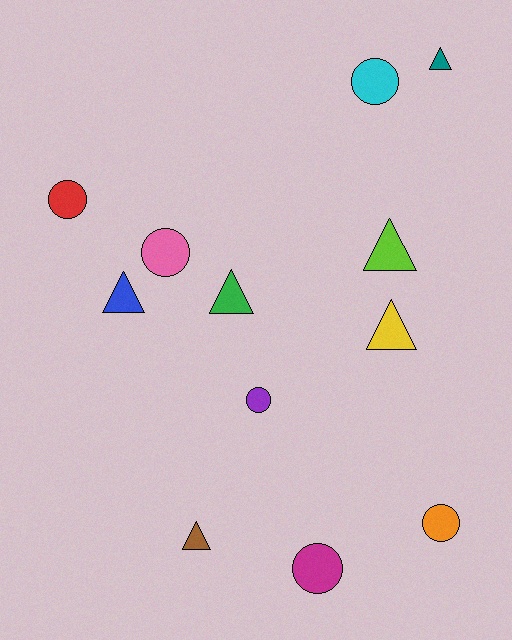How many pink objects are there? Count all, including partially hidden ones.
There is 1 pink object.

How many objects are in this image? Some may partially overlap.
There are 12 objects.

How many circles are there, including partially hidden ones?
There are 6 circles.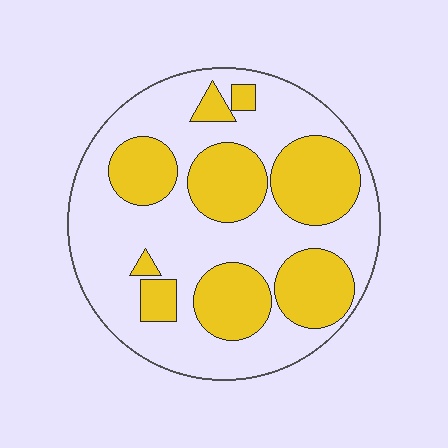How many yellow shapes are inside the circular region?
9.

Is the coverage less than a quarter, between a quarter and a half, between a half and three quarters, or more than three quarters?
Between a quarter and a half.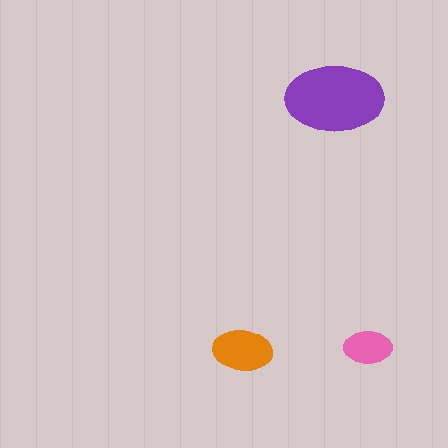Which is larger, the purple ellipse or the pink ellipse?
The purple one.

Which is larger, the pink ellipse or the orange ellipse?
The orange one.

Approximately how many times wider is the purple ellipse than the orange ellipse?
About 1.5 times wider.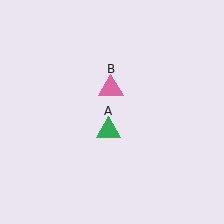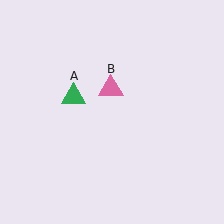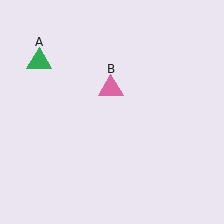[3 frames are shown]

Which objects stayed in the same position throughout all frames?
Pink triangle (object B) remained stationary.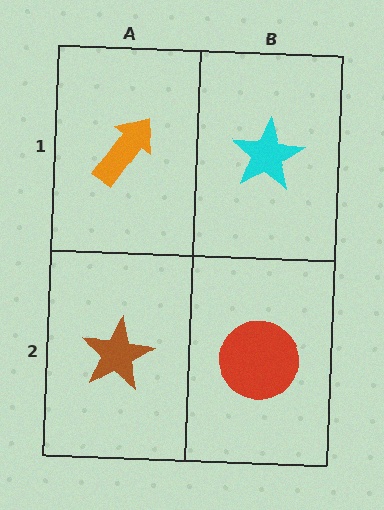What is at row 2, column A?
A brown star.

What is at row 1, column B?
A cyan star.